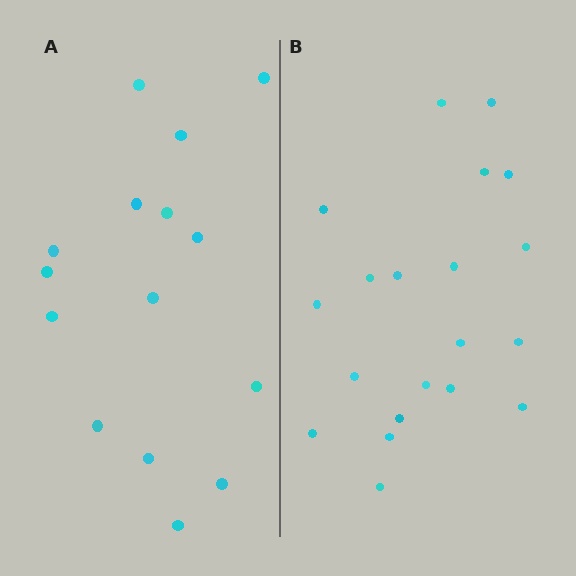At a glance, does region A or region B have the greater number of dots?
Region B (the right region) has more dots.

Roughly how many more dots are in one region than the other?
Region B has about 5 more dots than region A.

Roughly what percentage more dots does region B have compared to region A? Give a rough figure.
About 35% more.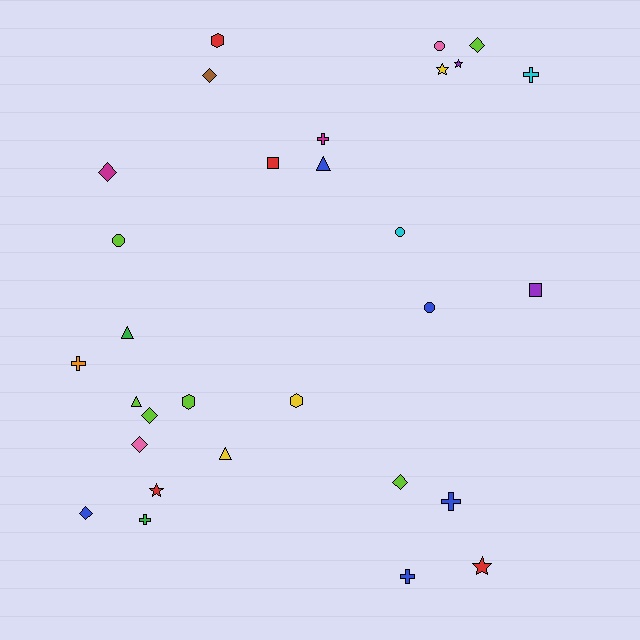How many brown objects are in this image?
There is 1 brown object.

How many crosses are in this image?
There are 6 crosses.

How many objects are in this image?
There are 30 objects.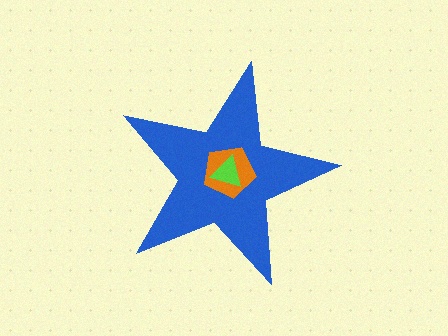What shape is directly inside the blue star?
The orange pentagon.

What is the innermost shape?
The lime triangle.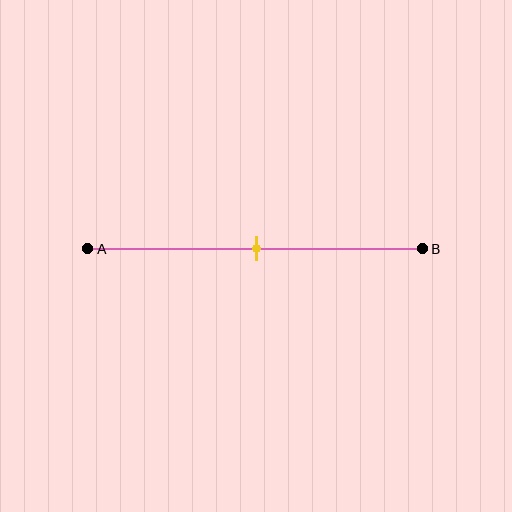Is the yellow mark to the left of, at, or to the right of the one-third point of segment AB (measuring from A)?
The yellow mark is to the right of the one-third point of segment AB.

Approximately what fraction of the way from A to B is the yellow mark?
The yellow mark is approximately 50% of the way from A to B.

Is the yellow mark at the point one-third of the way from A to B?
No, the mark is at about 50% from A, not at the 33% one-third point.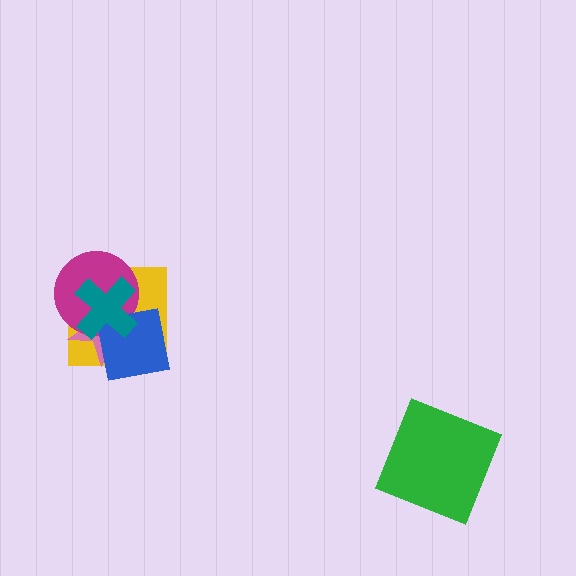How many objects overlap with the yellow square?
4 objects overlap with the yellow square.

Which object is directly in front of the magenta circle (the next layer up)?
The blue square is directly in front of the magenta circle.